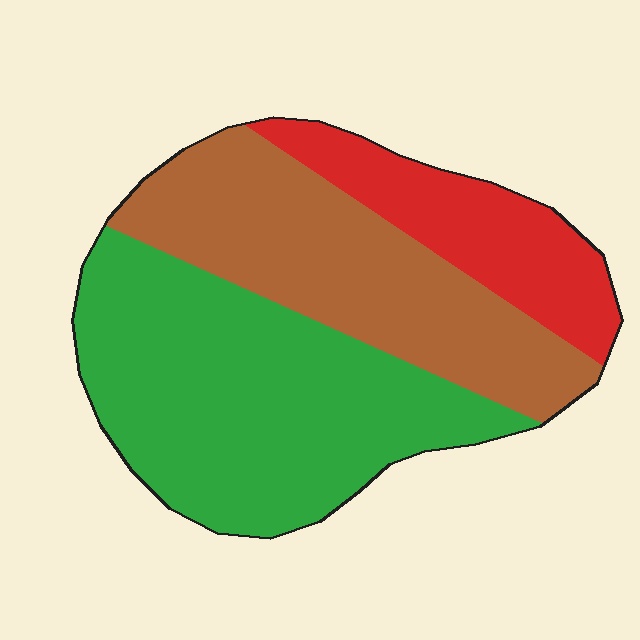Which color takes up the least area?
Red, at roughly 20%.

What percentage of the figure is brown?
Brown covers 35% of the figure.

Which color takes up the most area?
Green, at roughly 45%.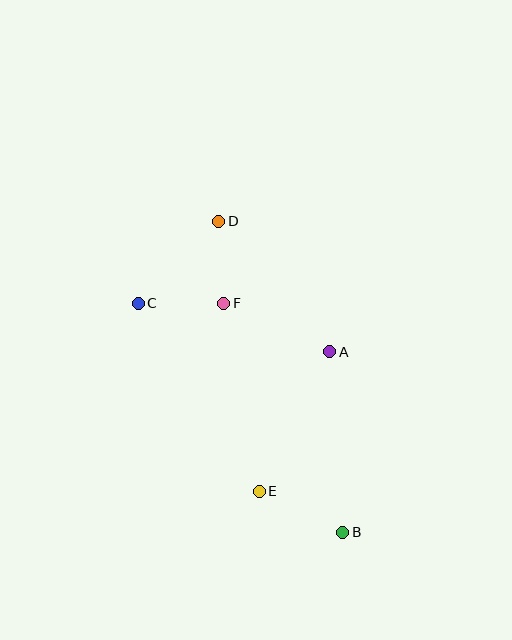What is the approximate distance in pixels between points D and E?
The distance between D and E is approximately 273 pixels.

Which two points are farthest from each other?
Points B and D are farthest from each other.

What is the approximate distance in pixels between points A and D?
The distance between A and D is approximately 171 pixels.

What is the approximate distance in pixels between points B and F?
The distance between B and F is approximately 258 pixels.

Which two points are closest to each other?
Points D and F are closest to each other.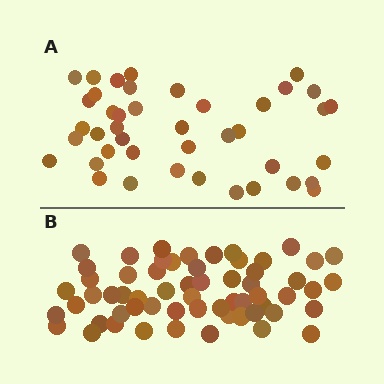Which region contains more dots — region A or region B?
Region B (the bottom region) has more dots.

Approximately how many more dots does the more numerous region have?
Region B has approximately 20 more dots than region A.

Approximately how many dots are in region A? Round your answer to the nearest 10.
About 40 dots. (The exact count is 42, which rounds to 40.)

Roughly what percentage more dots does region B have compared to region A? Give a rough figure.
About 45% more.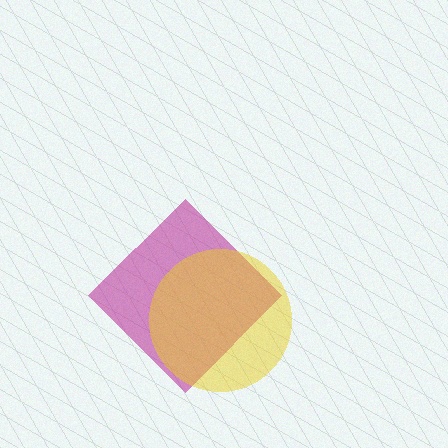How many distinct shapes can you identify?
There are 2 distinct shapes: a magenta diamond, a yellow circle.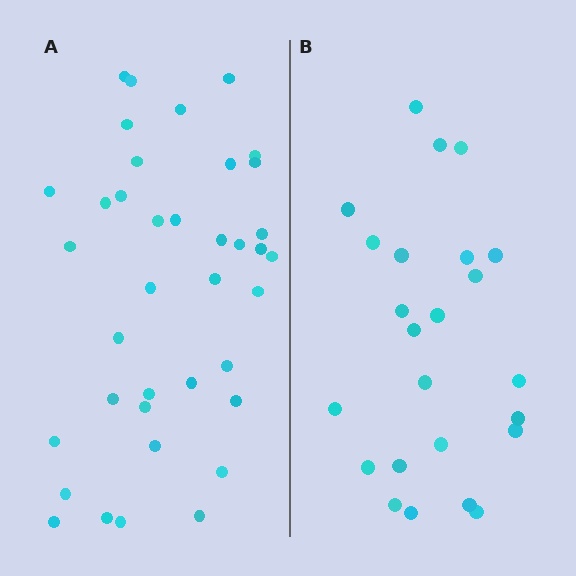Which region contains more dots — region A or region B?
Region A (the left region) has more dots.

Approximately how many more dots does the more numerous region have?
Region A has approximately 15 more dots than region B.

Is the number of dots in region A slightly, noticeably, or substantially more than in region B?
Region A has substantially more. The ratio is roughly 1.6 to 1.